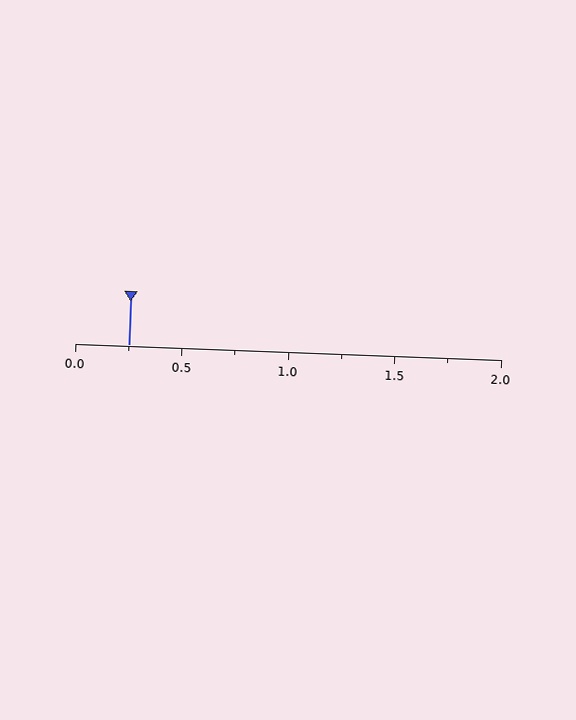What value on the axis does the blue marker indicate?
The marker indicates approximately 0.25.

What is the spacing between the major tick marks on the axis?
The major ticks are spaced 0.5 apart.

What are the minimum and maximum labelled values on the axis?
The axis runs from 0.0 to 2.0.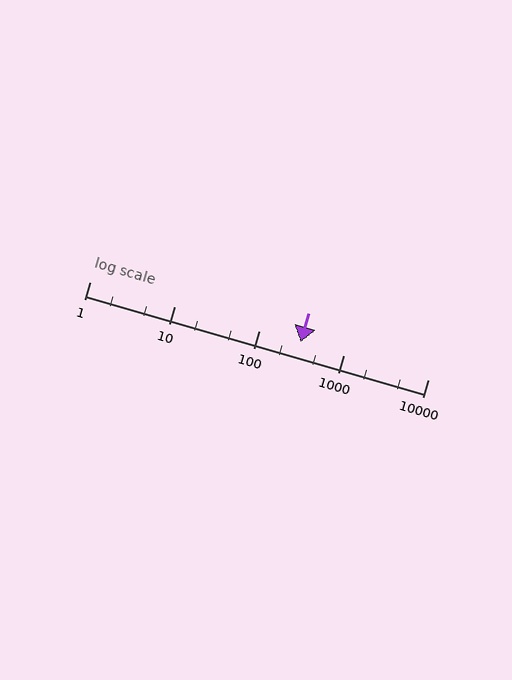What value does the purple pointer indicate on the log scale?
The pointer indicates approximately 310.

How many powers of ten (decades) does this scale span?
The scale spans 4 decades, from 1 to 10000.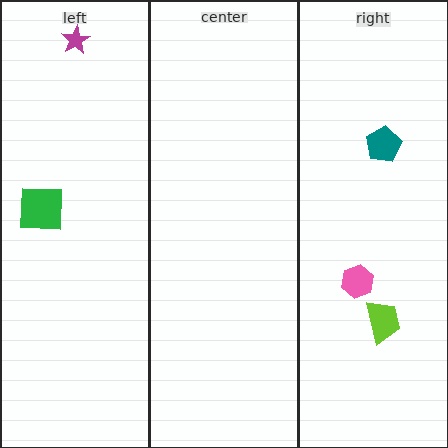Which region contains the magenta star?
The left region.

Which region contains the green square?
The left region.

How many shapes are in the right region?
3.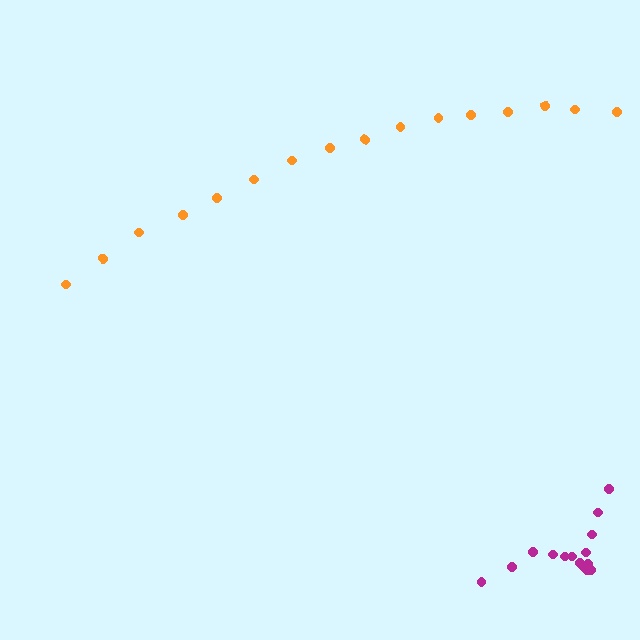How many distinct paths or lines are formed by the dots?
There are 2 distinct paths.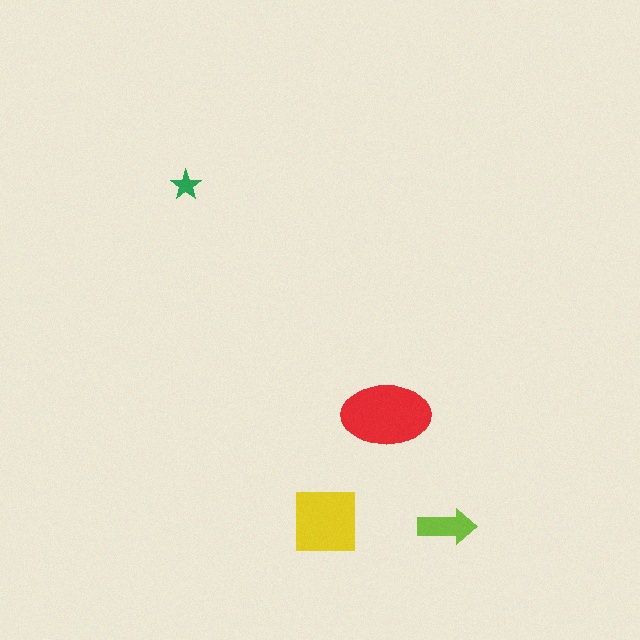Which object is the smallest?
The green star.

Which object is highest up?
The green star is topmost.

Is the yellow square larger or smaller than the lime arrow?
Larger.